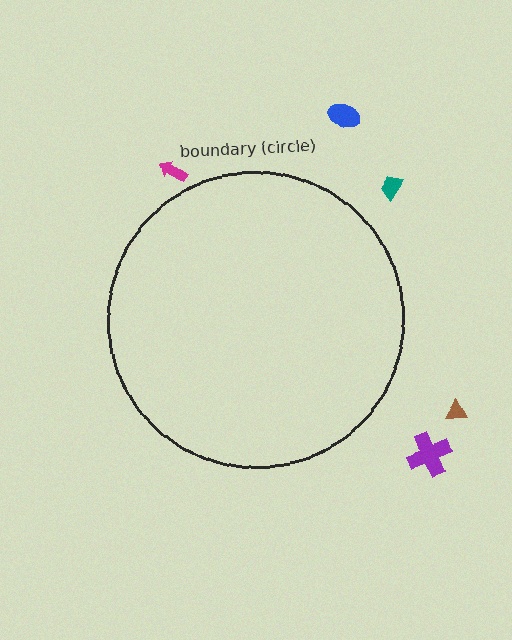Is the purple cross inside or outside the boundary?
Outside.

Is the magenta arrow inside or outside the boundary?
Outside.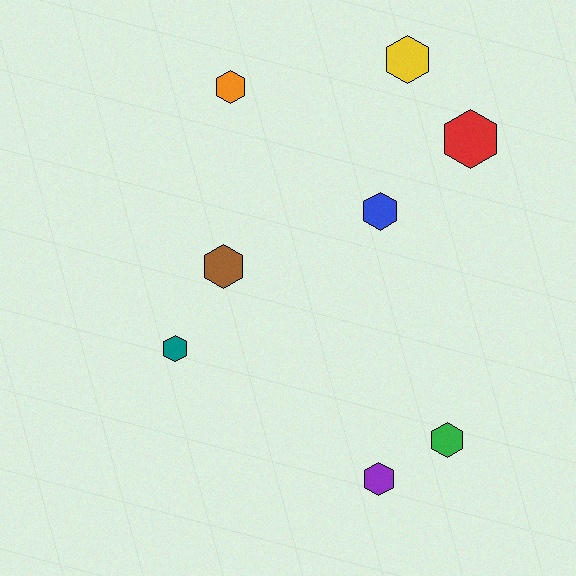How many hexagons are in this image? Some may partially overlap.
There are 8 hexagons.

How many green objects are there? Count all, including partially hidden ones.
There is 1 green object.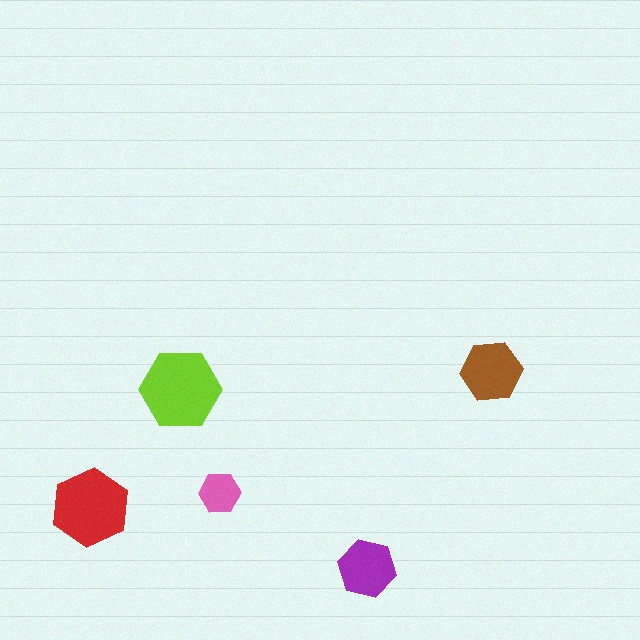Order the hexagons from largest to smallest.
the lime one, the red one, the brown one, the purple one, the pink one.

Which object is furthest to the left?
The red hexagon is leftmost.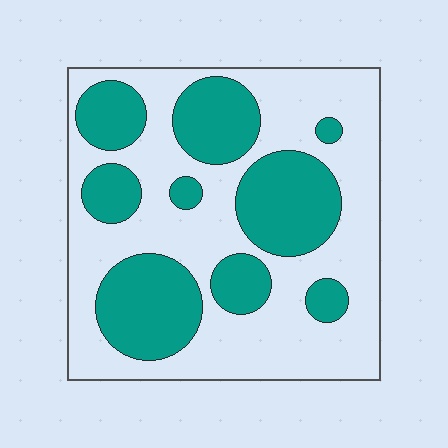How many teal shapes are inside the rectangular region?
9.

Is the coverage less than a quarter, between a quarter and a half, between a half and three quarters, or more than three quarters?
Between a quarter and a half.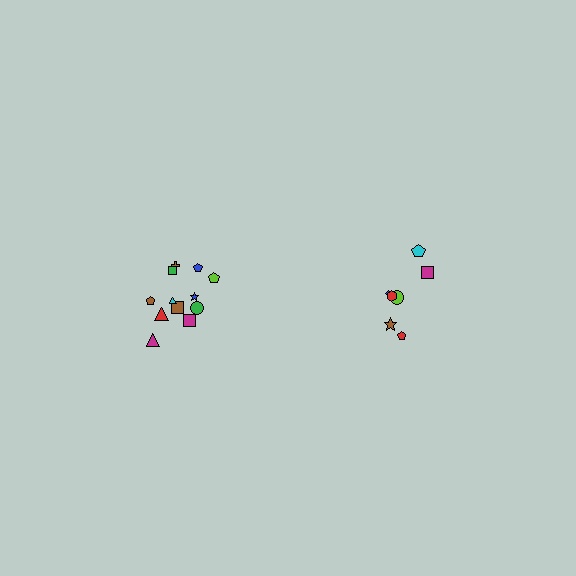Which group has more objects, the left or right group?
The left group.